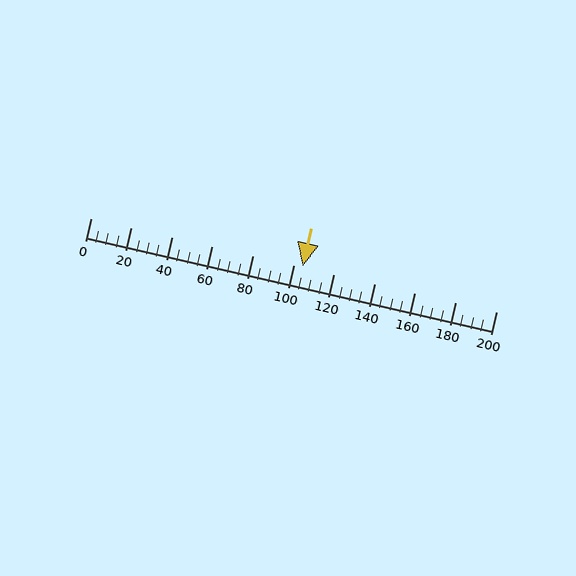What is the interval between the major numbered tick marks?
The major tick marks are spaced 20 units apart.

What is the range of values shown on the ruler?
The ruler shows values from 0 to 200.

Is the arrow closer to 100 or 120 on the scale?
The arrow is closer to 100.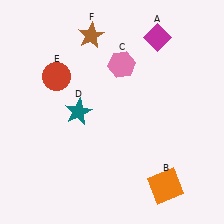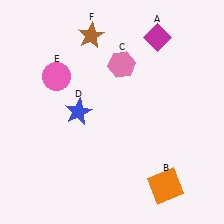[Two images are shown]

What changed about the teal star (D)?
In Image 1, D is teal. In Image 2, it changed to blue.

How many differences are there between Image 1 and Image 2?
There are 2 differences between the two images.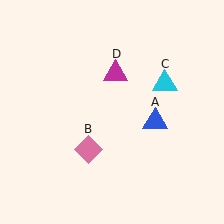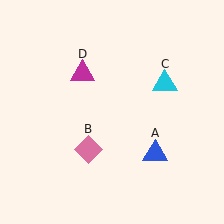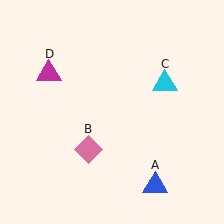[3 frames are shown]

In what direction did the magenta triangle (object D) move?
The magenta triangle (object D) moved left.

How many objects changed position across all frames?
2 objects changed position: blue triangle (object A), magenta triangle (object D).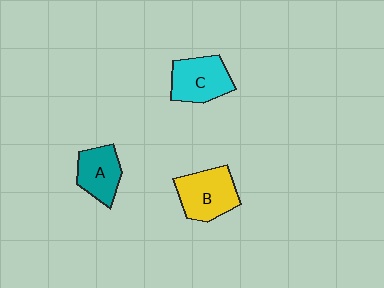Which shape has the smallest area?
Shape A (teal).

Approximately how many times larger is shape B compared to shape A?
Approximately 1.3 times.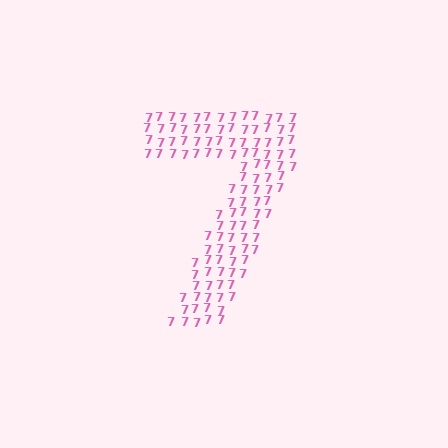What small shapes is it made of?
It is made of small digit 7's.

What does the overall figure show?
The overall figure shows the digit 7.